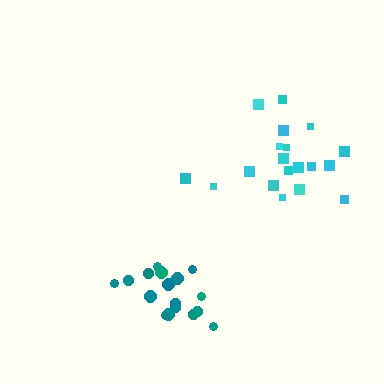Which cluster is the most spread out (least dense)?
Cyan.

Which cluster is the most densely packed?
Teal.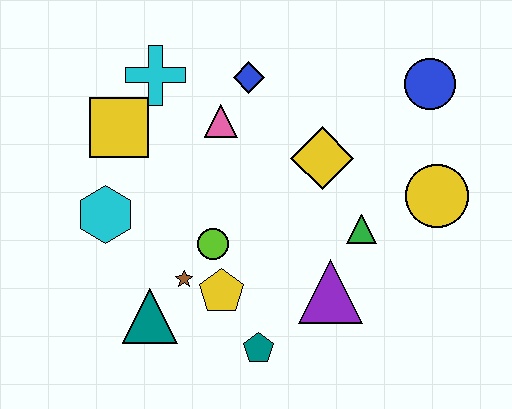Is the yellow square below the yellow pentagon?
No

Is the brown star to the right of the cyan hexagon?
Yes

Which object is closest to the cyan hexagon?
The yellow square is closest to the cyan hexagon.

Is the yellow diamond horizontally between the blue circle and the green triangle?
No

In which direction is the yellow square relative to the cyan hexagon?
The yellow square is above the cyan hexagon.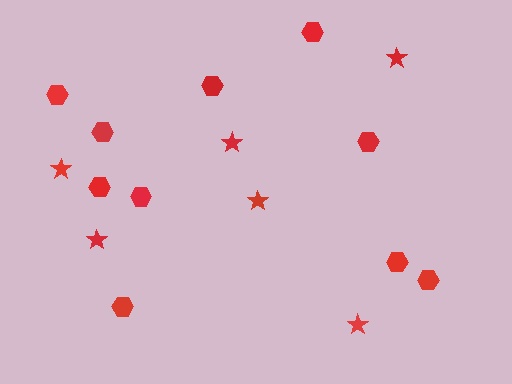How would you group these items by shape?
There are 2 groups: one group of hexagons (10) and one group of stars (6).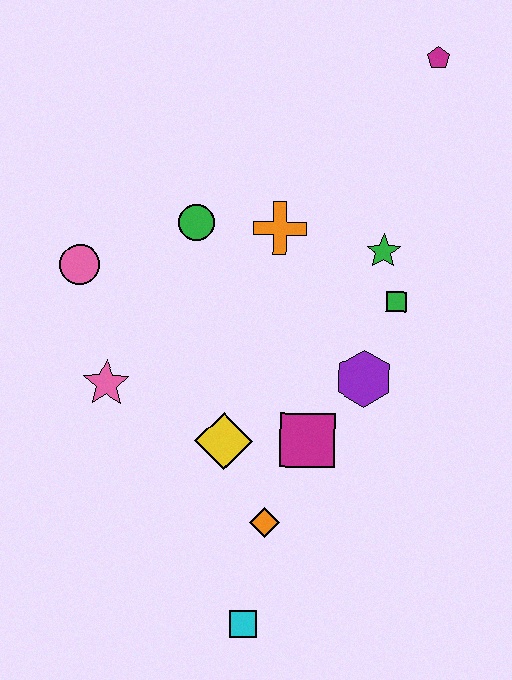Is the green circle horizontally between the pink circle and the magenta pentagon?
Yes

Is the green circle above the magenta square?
Yes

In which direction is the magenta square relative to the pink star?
The magenta square is to the right of the pink star.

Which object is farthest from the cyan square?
The magenta pentagon is farthest from the cyan square.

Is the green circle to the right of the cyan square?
No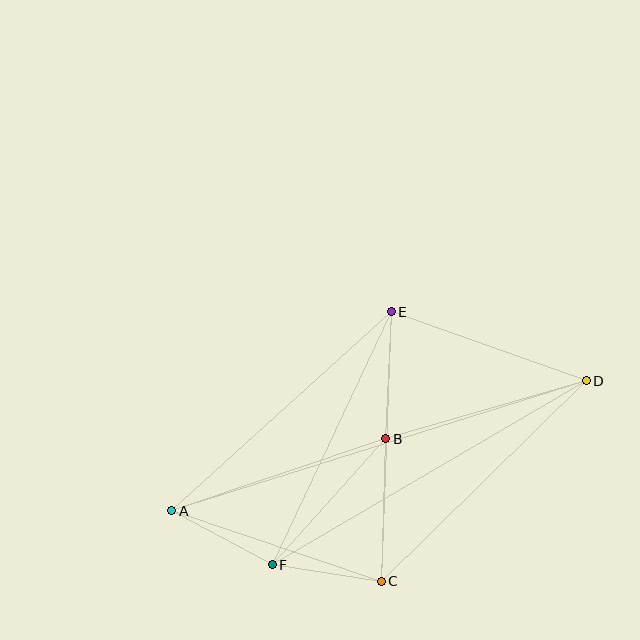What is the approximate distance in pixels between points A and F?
The distance between A and F is approximately 114 pixels.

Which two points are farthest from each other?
Points A and D are farthest from each other.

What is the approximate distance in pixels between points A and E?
The distance between A and E is approximately 296 pixels.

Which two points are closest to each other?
Points C and F are closest to each other.